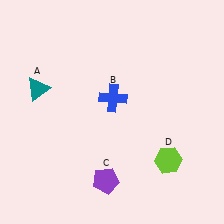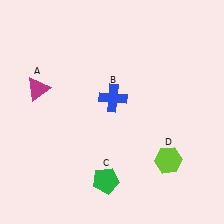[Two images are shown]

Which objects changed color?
A changed from teal to magenta. C changed from purple to green.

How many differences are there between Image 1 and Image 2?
There are 2 differences between the two images.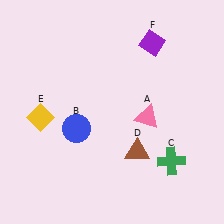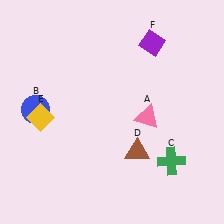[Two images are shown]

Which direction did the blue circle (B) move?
The blue circle (B) moved left.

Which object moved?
The blue circle (B) moved left.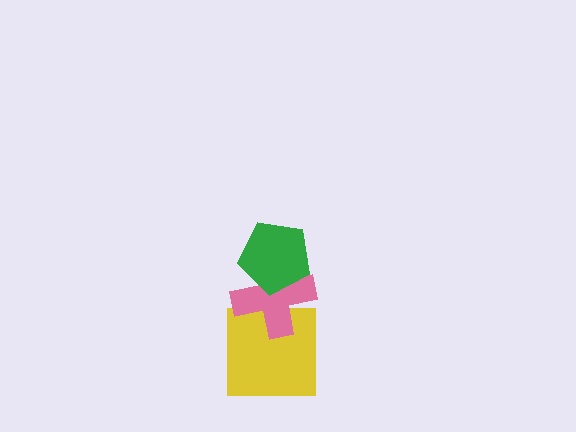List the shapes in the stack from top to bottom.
From top to bottom: the green pentagon, the pink cross, the yellow square.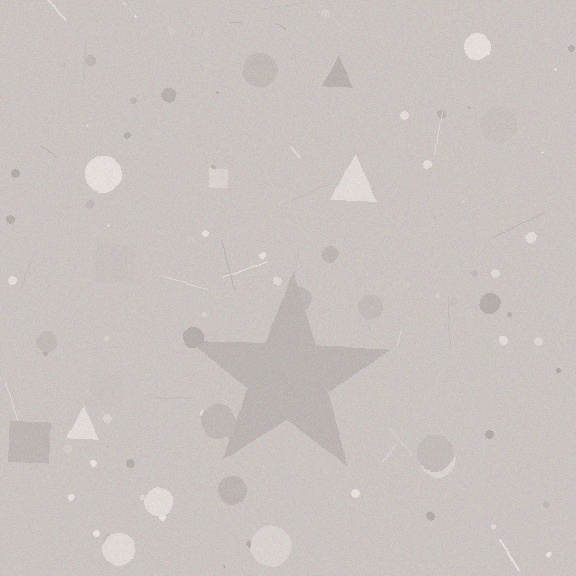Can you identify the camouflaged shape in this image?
The camouflaged shape is a star.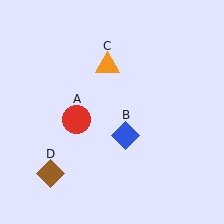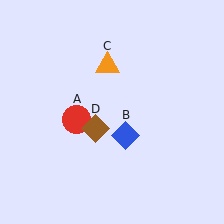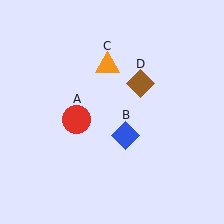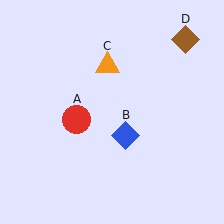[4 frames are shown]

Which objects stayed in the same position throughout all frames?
Red circle (object A) and blue diamond (object B) and orange triangle (object C) remained stationary.